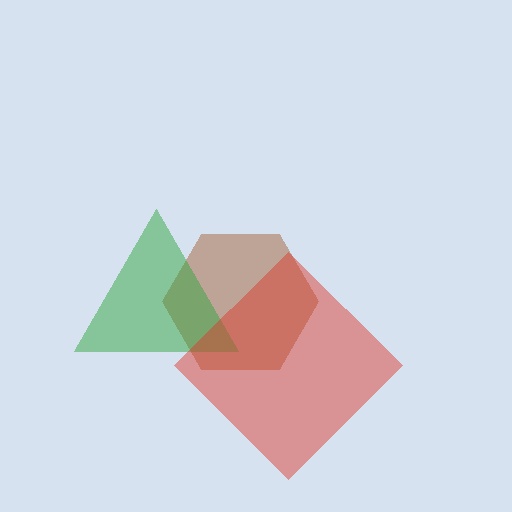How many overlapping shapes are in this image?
There are 3 overlapping shapes in the image.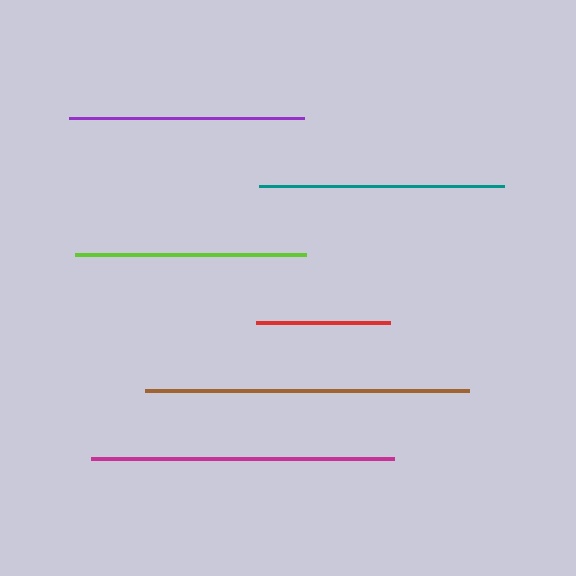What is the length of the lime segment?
The lime segment is approximately 230 pixels long.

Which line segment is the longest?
The brown line is the longest at approximately 324 pixels.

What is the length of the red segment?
The red segment is approximately 134 pixels long.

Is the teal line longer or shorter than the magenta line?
The magenta line is longer than the teal line.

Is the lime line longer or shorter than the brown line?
The brown line is longer than the lime line.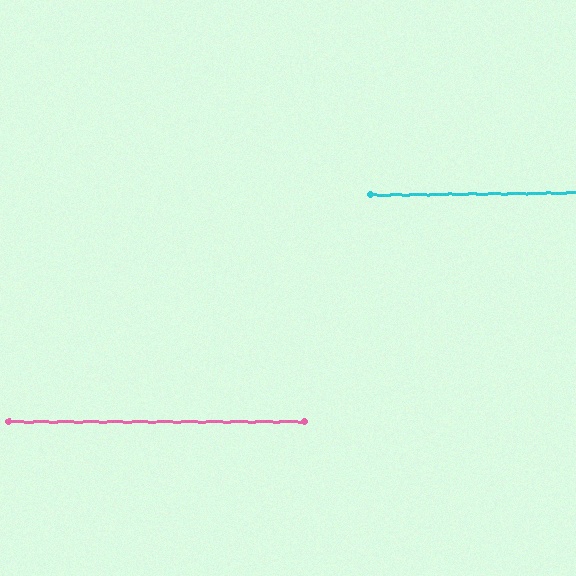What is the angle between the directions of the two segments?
Approximately 0 degrees.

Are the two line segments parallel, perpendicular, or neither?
Parallel — their directions differ by only 0.4°.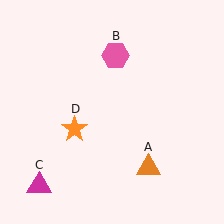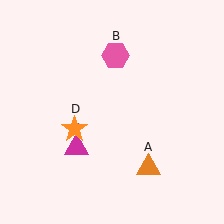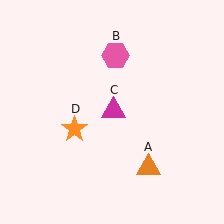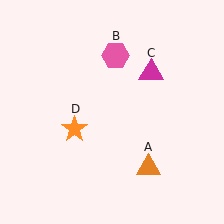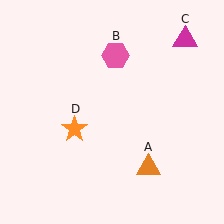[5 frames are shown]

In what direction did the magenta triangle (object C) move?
The magenta triangle (object C) moved up and to the right.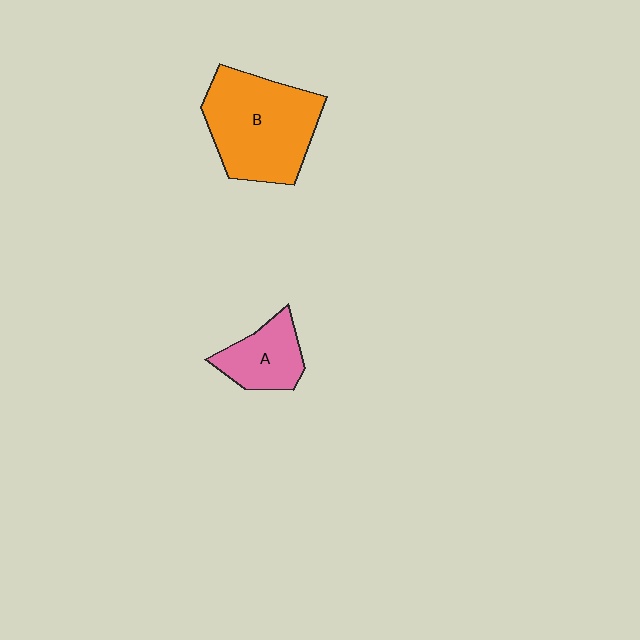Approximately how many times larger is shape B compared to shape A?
Approximately 2.2 times.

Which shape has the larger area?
Shape B (orange).